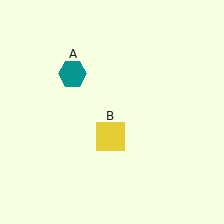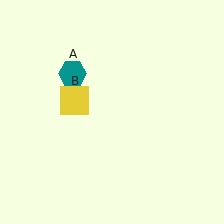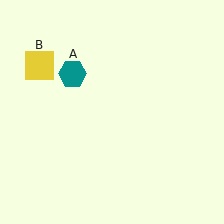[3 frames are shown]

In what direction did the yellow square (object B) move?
The yellow square (object B) moved up and to the left.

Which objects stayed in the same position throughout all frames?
Teal hexagon (object A) remained stationary.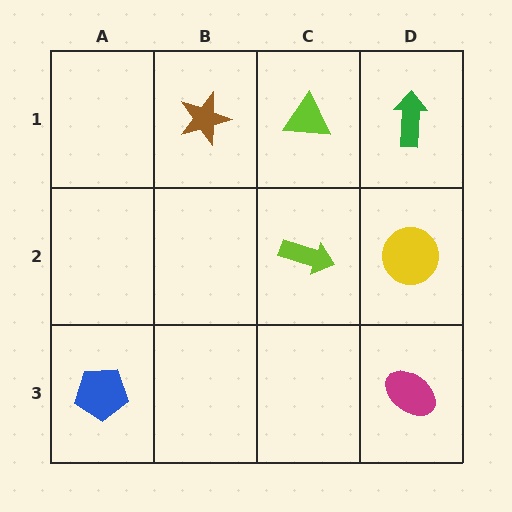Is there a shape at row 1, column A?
No, that cell is empty.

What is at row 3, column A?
A blue pentagon.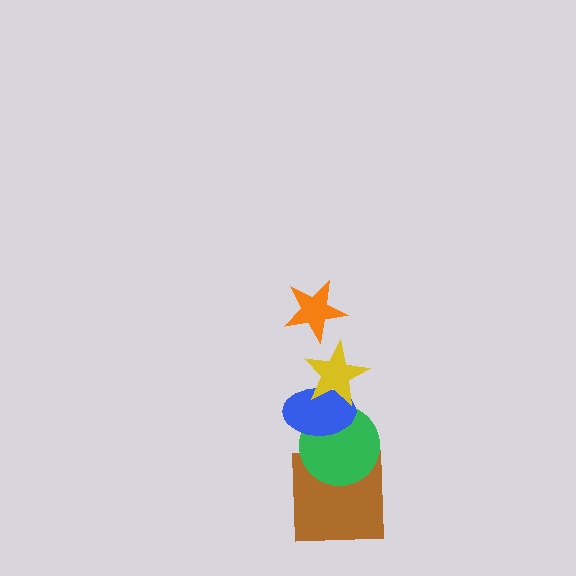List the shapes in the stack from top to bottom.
From top to bottom: the orange star, the yellow star, the blue ellipse, the green circle, the brown square.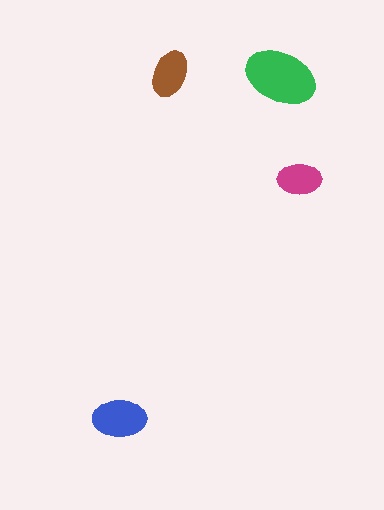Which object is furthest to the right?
The magenta ellipse is rightmost.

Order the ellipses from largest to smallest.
the green one, the blue one, the brown one, the magenta one.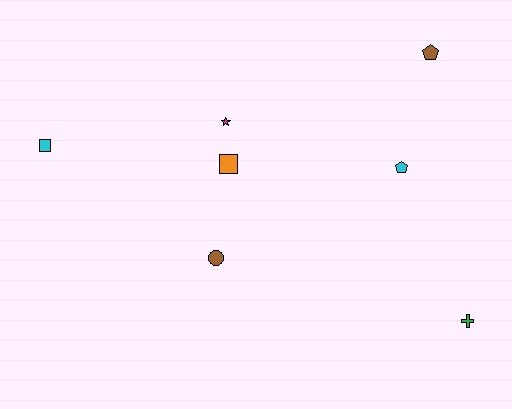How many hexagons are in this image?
There are no hexagons.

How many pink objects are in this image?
There are no pink objects.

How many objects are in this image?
There are 7 objects.